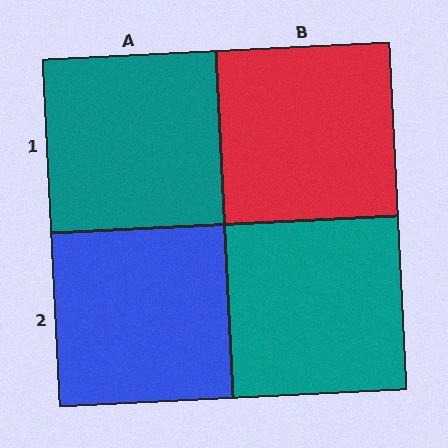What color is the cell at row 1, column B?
Red.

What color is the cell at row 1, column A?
Teal.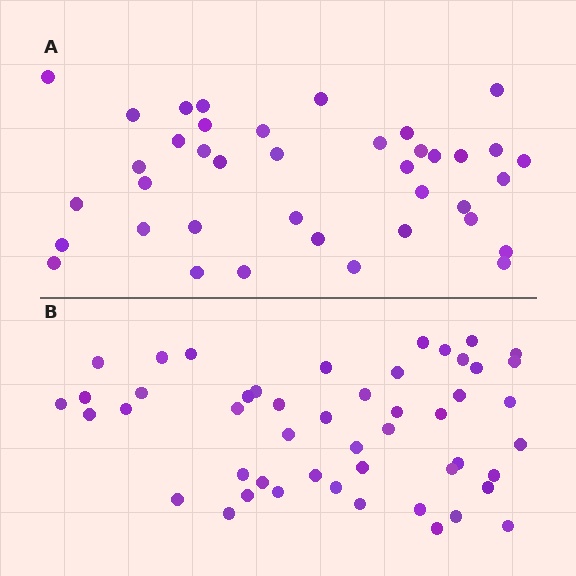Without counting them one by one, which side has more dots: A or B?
Region B (the bottom region) has more dots.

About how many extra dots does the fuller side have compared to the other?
Region B has roughly 10 or so more dots than region A.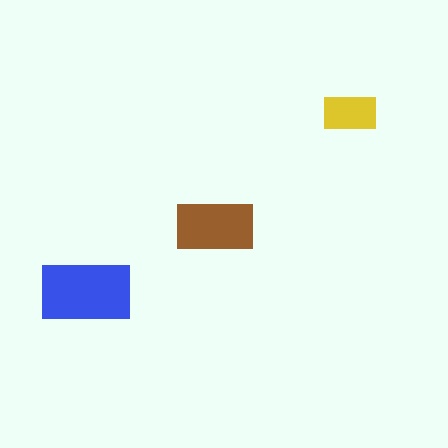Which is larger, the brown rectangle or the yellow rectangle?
The brown one.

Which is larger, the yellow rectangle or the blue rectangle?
The blue one.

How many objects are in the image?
There are 3 objects in the image.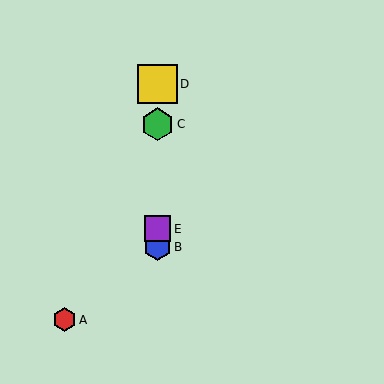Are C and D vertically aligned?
Yes, both are at x≈158.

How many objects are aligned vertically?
4 objects (B, C, D, E) are aligned vertically.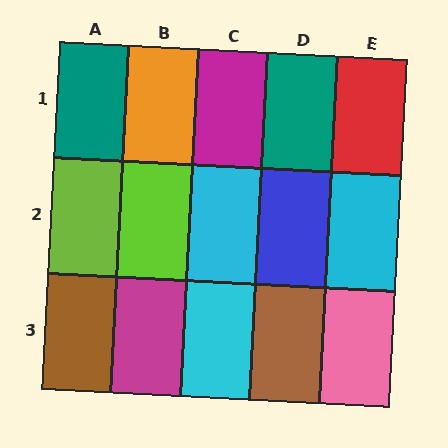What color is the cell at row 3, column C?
Cyan.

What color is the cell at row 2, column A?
Lime.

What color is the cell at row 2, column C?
Cyan.